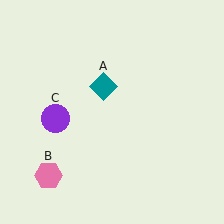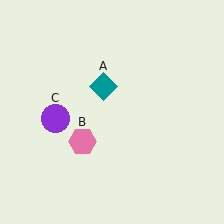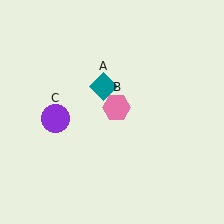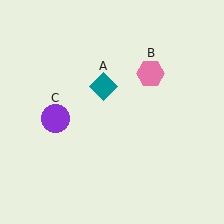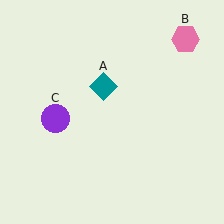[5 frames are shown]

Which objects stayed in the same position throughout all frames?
Teal diamond (object A) and purple circle (object C) remained stationary.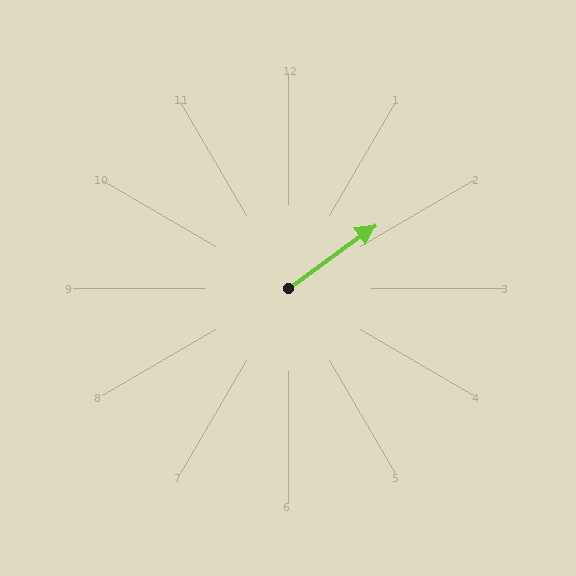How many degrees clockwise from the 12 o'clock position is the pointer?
Approximately 54 degrees.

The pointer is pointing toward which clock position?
Roughly 2 o'clock.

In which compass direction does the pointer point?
Northeast.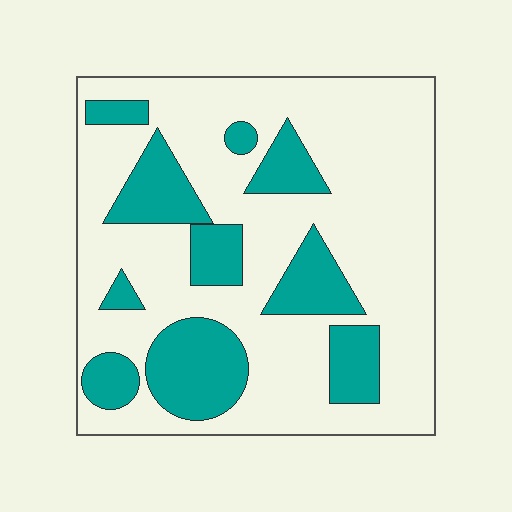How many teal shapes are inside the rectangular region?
10.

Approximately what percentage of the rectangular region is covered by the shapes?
Approximately 30%.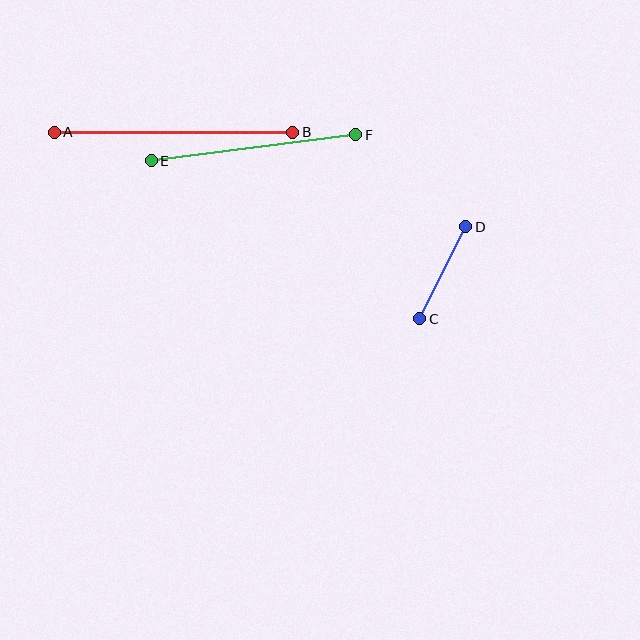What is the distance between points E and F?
The distance is approximately 206 pixels.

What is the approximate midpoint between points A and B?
The midpoint is at approximately (174, 132) pixels.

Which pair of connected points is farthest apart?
Points A and B are farthest apart.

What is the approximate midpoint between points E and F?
The midpoint is at approximately (253, 148) pixels.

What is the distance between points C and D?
The distance is approximately 103 pixels.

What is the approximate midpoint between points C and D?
The midpoint is at approximately (443, 273) pixels.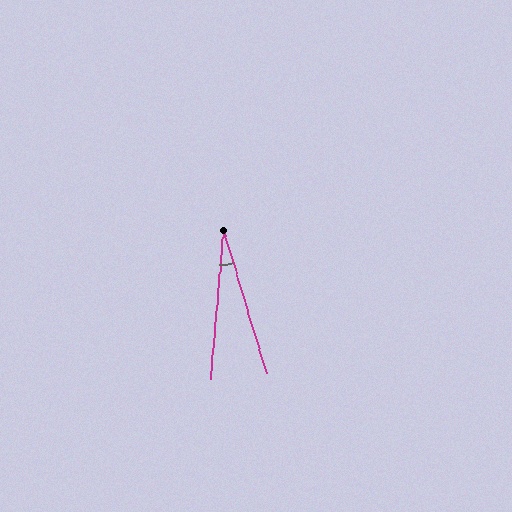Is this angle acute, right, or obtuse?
It is acute.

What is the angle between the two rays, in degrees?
Approximately 22 degrees.